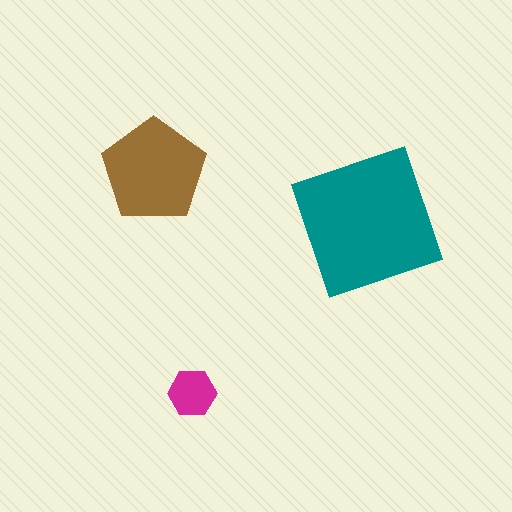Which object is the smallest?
The magenta hexagon.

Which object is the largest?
The teal square.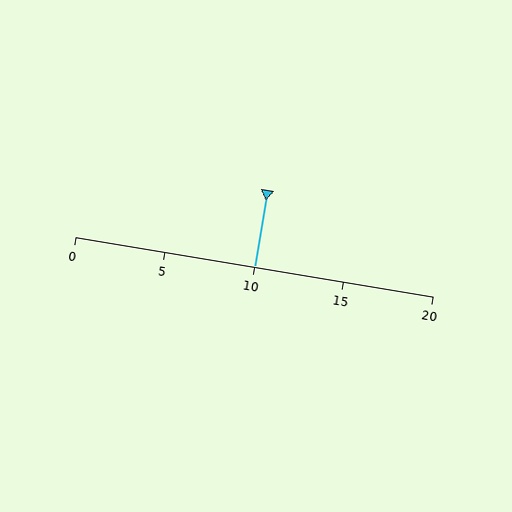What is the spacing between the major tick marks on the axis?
The major ticks are spaced 5 apart.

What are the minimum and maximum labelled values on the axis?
The axis runs from 0 to 20.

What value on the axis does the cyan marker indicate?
The marker indicates approximately 10.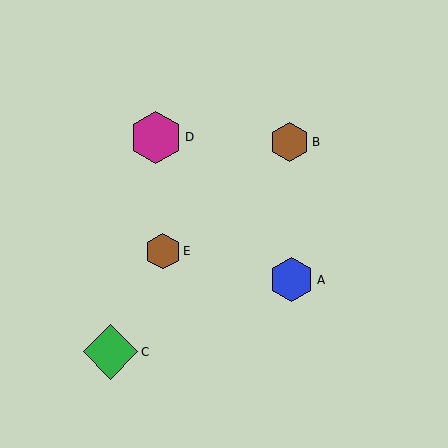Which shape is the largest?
The green diamond (labeled C) is the largest.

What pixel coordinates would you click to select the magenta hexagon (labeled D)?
Click at (156, 137) to select the magenta hexagon D.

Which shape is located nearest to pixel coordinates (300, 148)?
The brown hexagon (labeled B) at (289, 142) is nearest to that location.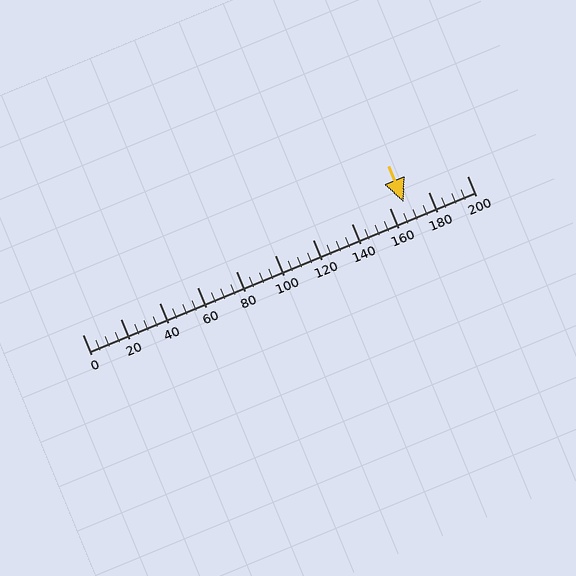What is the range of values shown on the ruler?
The ruler shows values from 0 to 200.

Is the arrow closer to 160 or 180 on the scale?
The arrow is closer to 160.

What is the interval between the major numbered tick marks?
The major tick marks are spaced 20 units apart.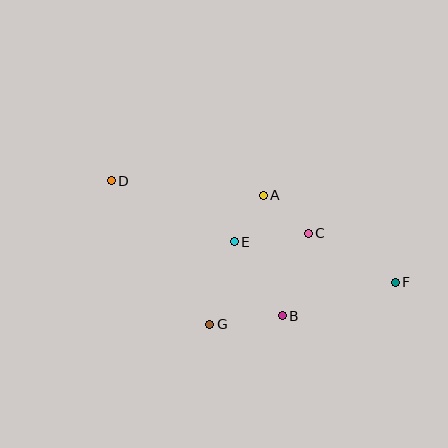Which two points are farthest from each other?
Points D and F are farthest from each other.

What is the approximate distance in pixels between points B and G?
The distance between B and G is approximately 73 pixels.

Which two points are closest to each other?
Points A and E are closest to each other.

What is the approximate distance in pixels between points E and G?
The distance between E and G is approximately 86 pixels.